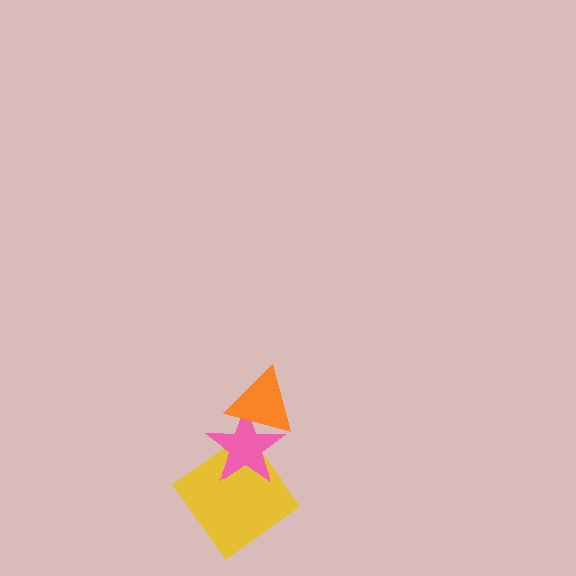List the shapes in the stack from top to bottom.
From top to bottom: the orange triangle, the pink star, the yellow diamond.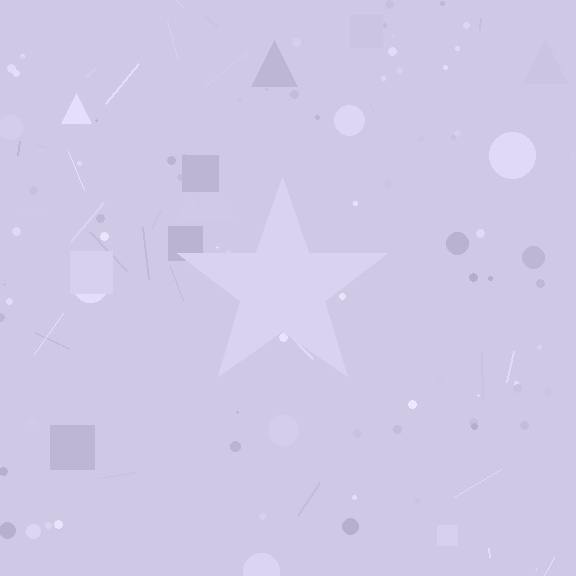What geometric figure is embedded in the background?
A star is embedded in the background.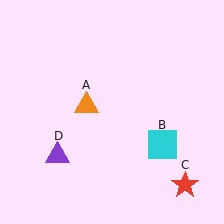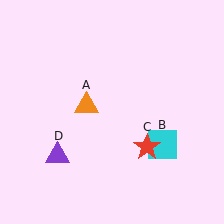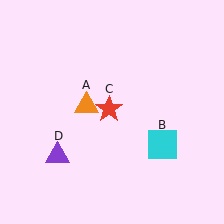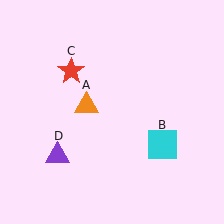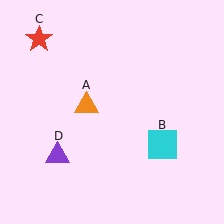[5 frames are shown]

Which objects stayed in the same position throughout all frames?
Orange triangle (object A) and cyan square (object B) and purple triangle (object D) remained stationary.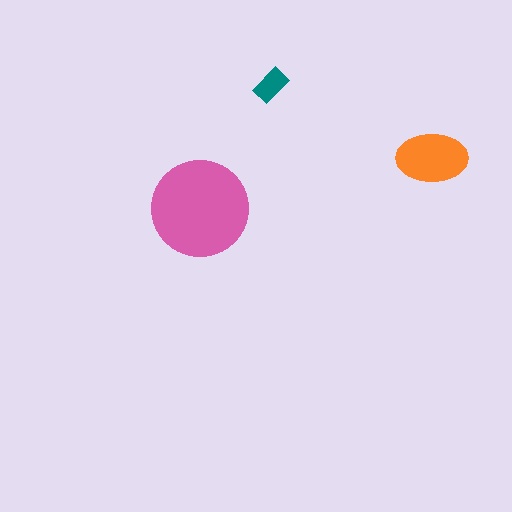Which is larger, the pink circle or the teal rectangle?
The pink circle.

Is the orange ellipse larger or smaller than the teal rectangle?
Larger.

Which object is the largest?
The pink circle.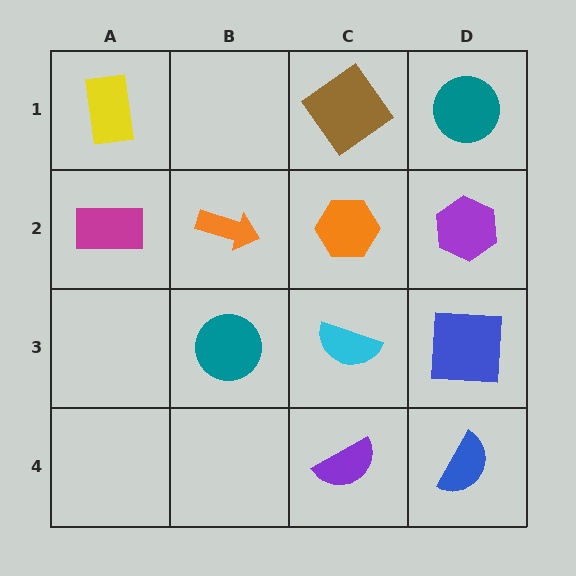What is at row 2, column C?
An orange hexagon.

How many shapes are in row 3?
3 shapes.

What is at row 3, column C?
A cyan semicircle.